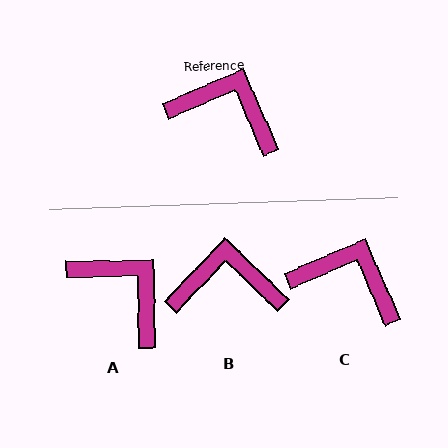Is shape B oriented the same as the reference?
No, it is off by about 23 degrees.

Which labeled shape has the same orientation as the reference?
C.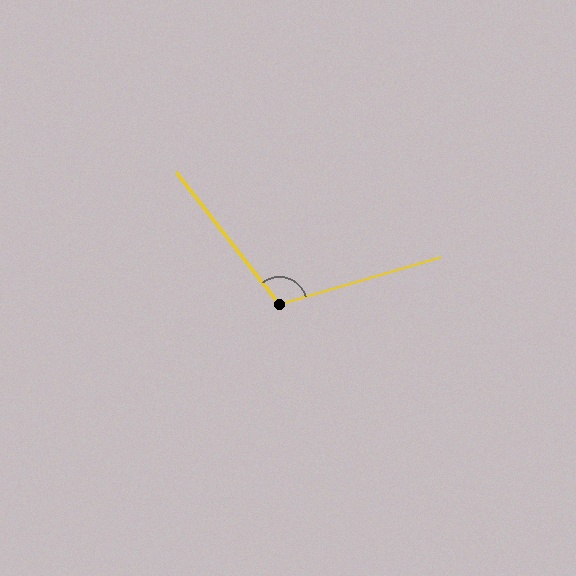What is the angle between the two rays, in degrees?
Approximately 111 degrees.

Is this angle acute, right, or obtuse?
It is obtuse.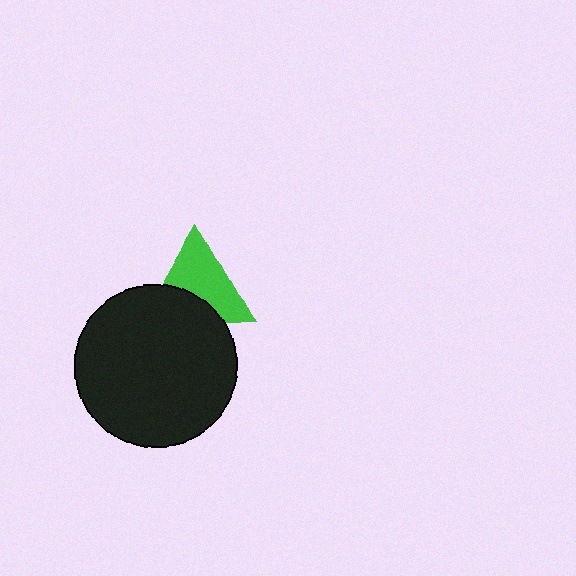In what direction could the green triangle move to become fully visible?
The green triangle could move up. That would shift it out from behind the black circle entirely.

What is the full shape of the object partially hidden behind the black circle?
The partially hidden object is a green triangle.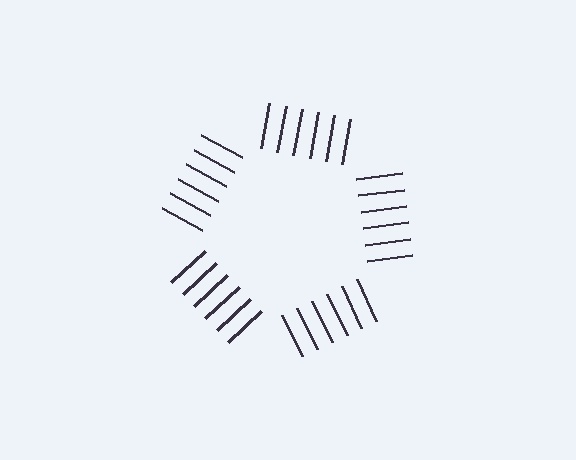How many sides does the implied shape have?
5 sides — the line-ends trace a pentagon.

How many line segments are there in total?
30 — 6 along each of the 5 edges.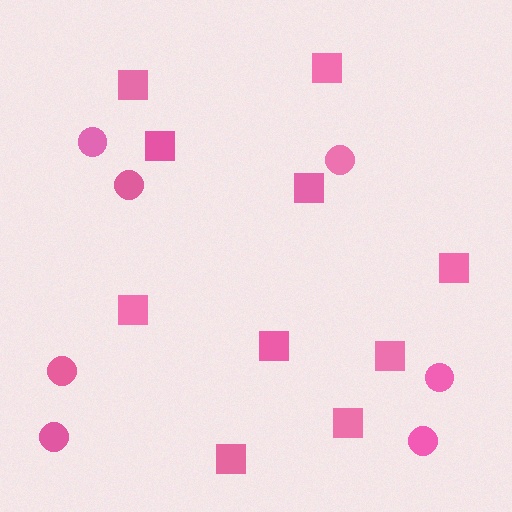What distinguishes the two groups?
There are 2 groups: one group of squares (10) and one group of circles (7).